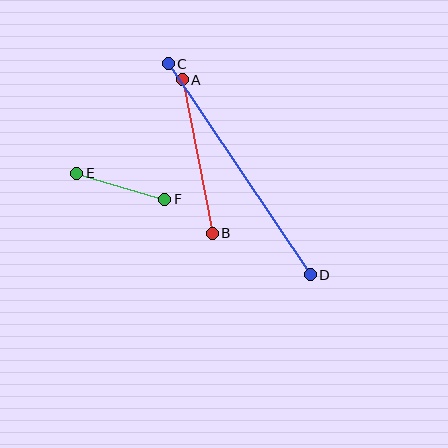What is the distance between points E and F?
The distance is approximately 91 pixels.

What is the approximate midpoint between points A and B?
The midpoint is at approximately (197, 156) pixels.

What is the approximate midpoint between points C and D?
The midpoint is at approximately (239, 169) pixels.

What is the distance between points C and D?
The distance is approximately 254 pixels.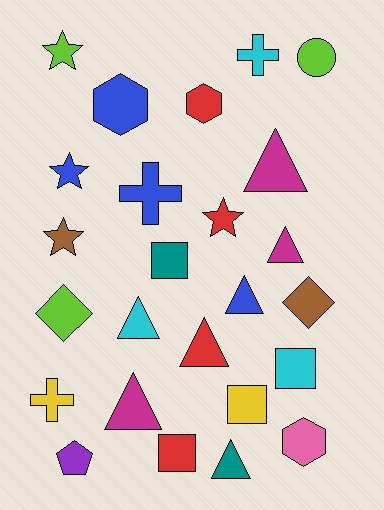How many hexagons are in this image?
There are 3 hexagons.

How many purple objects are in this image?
There is 1 purple object.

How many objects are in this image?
There are 25 objects.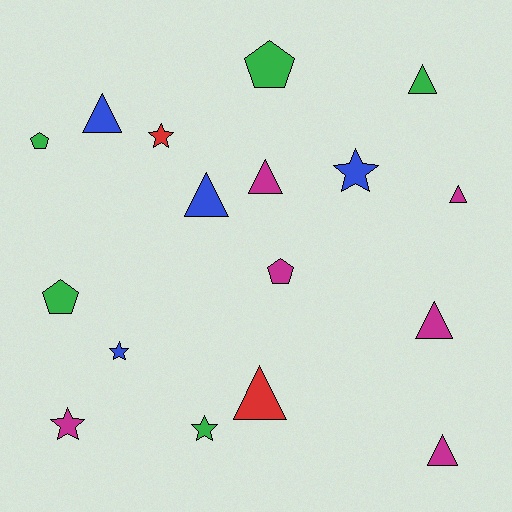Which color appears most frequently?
Magenta, with 6 objects.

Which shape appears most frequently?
Triangle, with 8 objects.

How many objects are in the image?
There are 17 objects.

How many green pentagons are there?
There are 3 green pentagons.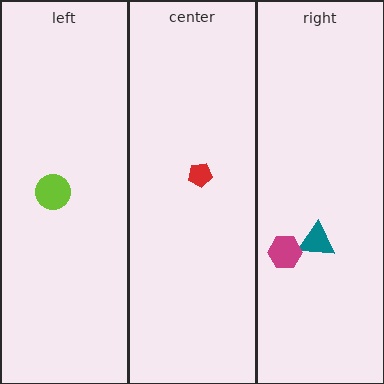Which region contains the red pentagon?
The center region.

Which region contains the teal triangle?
The right region.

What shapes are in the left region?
The lime circle.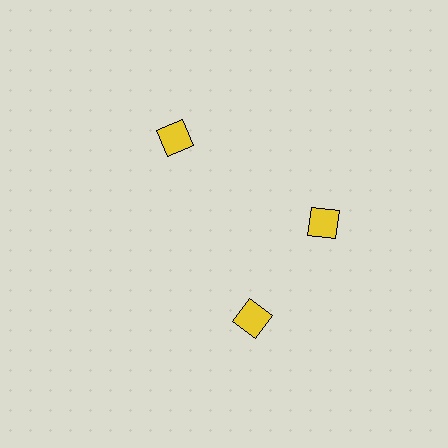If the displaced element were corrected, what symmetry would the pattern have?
It would have 3-fold rotational symmetry — the pattern would map onto itself every 120 degrees.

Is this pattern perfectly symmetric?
No. The 3 yellow diamonds are arranged in a ring, but one element near the 7 o'clock position is rotated out of alignment along the ring, breaking the 3-fold rotational symmetry.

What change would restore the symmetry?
The symmetry would be restored by rotating it back into even spacing with its neighbors so that all 3 diamonds sit at equal angles and equal distance from the center.